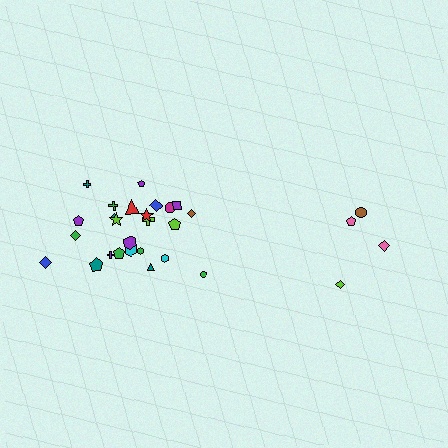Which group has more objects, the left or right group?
The left group.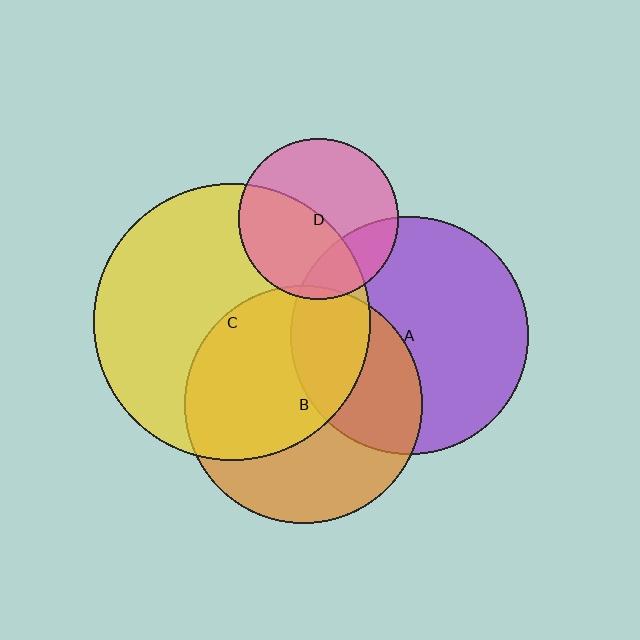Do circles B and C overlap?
Yes.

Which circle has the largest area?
Circle C (yellow).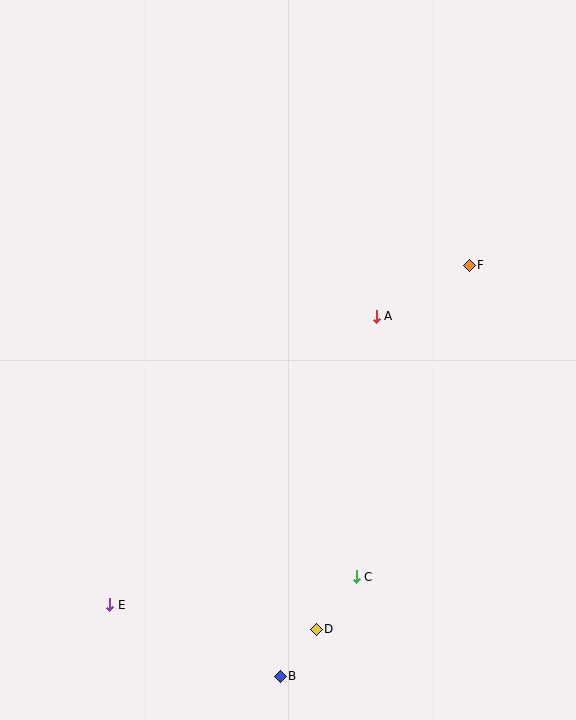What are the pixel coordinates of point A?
Point A is at (376, 316).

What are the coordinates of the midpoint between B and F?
The midpoint between B and F is at (375, 471).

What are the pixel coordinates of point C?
Point C is at (356, 577).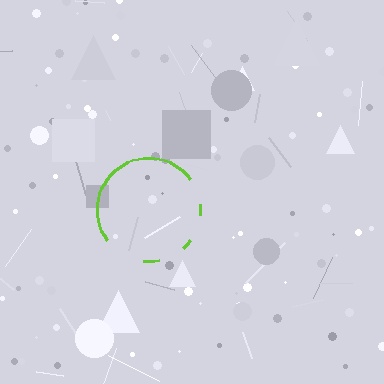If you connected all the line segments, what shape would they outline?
They would outline a circle.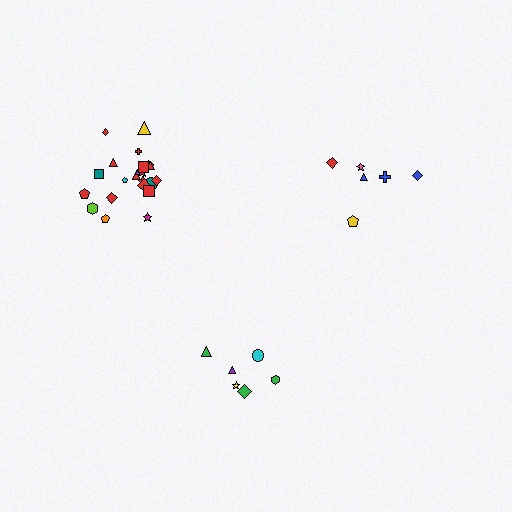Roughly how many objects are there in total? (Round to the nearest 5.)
Roughly 35 objects in total.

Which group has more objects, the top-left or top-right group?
The top-left group.